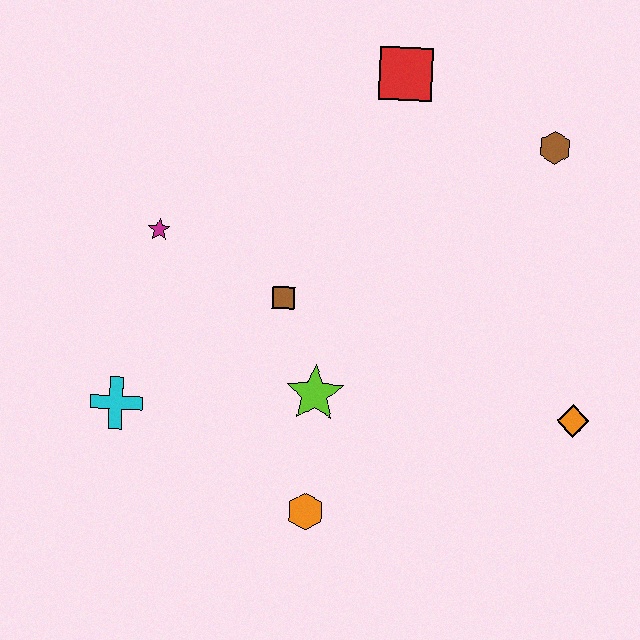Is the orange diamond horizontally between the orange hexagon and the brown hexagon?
No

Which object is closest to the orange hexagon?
The lime star is closest to the orange hexagon.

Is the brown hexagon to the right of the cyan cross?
Yes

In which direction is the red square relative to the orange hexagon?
The red square is above the orange hexagon.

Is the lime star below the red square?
Yes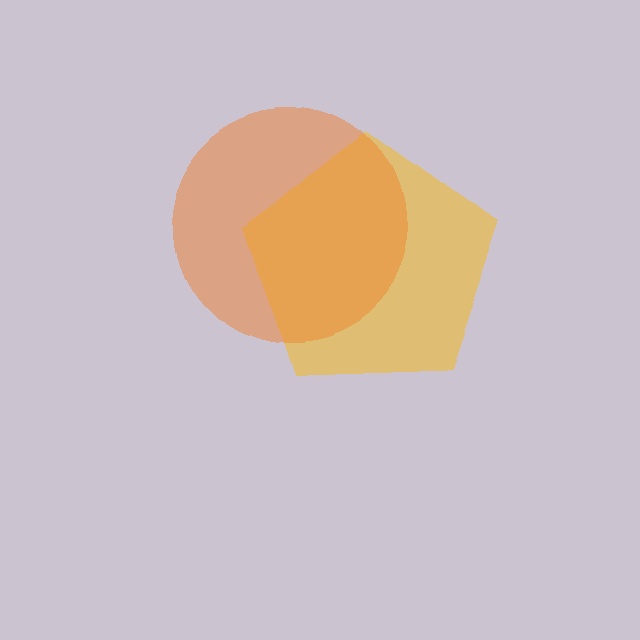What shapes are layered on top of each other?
The layered shapes are: a yellow pentagon, an orange circle.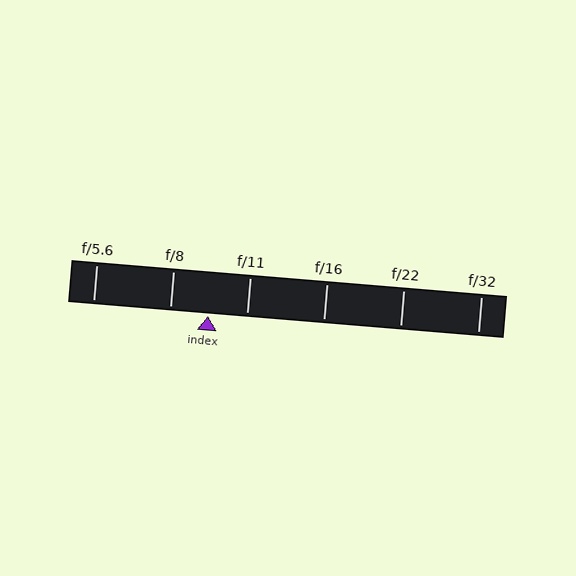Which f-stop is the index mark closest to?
The index mark is closest to f/8.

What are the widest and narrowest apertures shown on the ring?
The widest aperture shown is f/5.6 and the narrowest is f/32.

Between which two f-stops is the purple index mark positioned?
The index mark is between f/8 and f/11.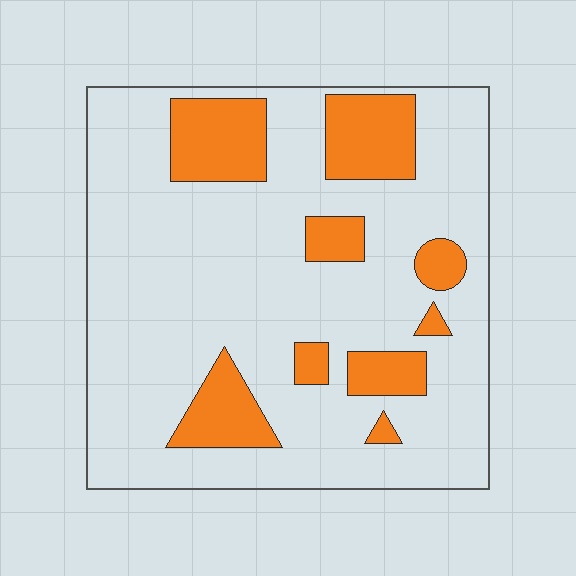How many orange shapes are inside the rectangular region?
9.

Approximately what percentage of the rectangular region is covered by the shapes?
Approximately 20%.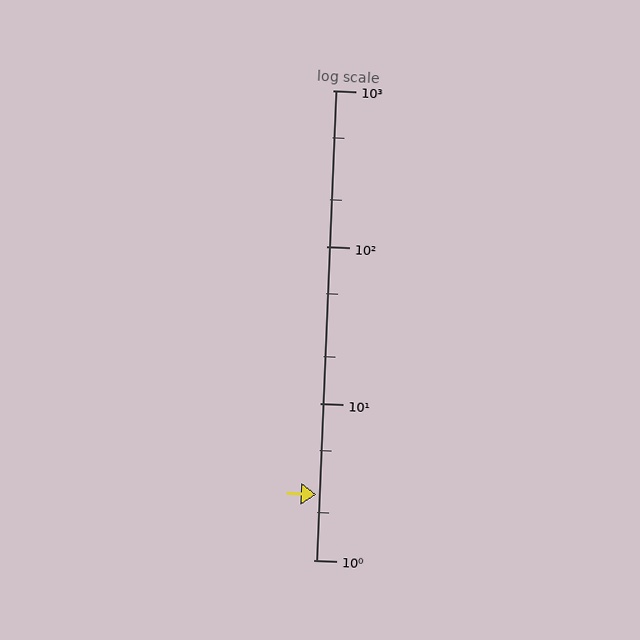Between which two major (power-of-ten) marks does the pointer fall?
The pointer is between 1 and 10.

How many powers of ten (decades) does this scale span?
The scale spans 3 decades, from 1 to 1000.